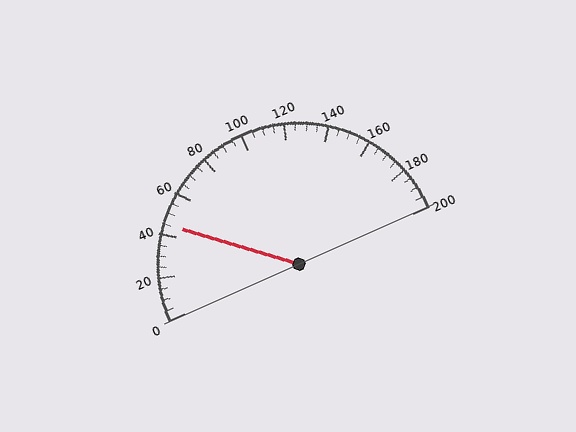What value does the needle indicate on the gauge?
The needle indicates approximately 45.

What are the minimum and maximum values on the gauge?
The gauge ranges from 0 to 200.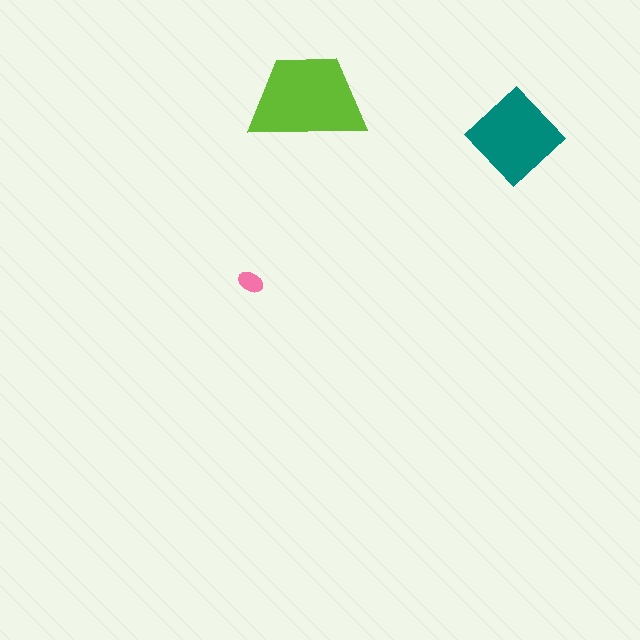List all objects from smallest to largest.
The pink ellipse, the teal diamond, the lime trapezoid.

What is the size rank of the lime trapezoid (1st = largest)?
1st.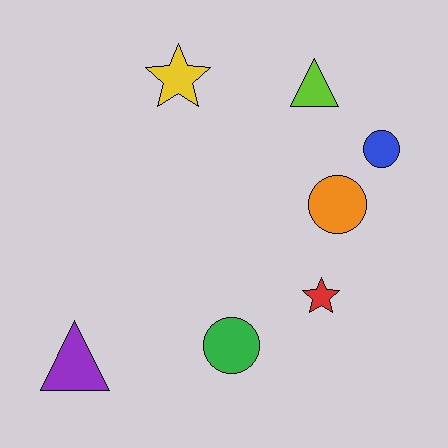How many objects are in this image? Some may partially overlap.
There are 7 objects.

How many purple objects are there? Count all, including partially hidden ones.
There is 1 purple object.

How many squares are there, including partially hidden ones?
There are no squares.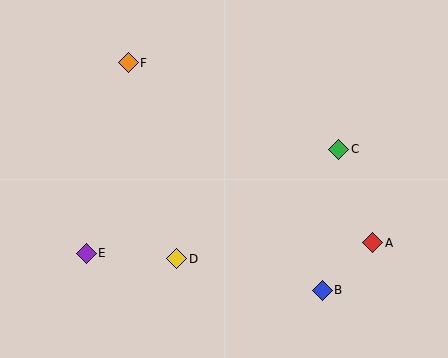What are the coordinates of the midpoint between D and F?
The midpoint between D and F is at (153, 161).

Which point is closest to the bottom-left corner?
Point E is closest to the bottom-left corner.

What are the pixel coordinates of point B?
Point B is at (322, 290).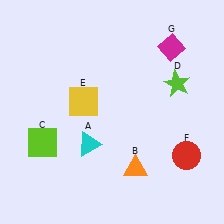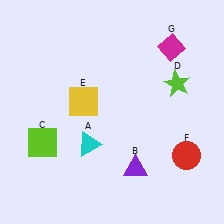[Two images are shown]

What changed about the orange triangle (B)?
In Image 1, B is orange. In Image 2, it changed to purple.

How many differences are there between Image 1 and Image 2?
There is 1 difference between the two images.